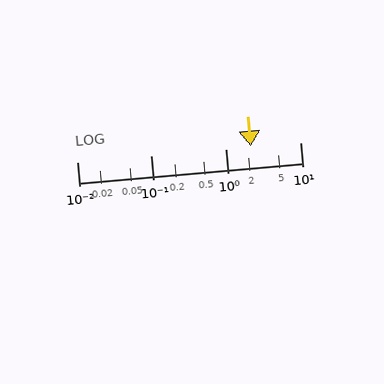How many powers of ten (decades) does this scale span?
The scale spans 3 decades, from 0.01 to 10.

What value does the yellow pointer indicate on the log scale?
The pointer indicates approximately 2.2.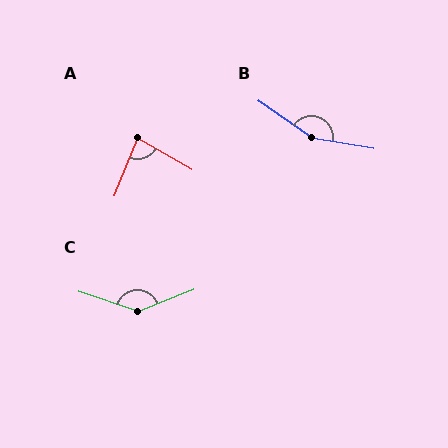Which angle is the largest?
B, at approximately 155 degrees.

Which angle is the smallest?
A, at approximately 81 degrees.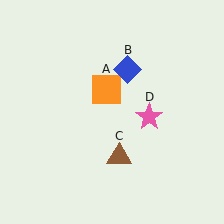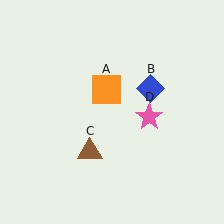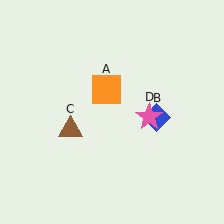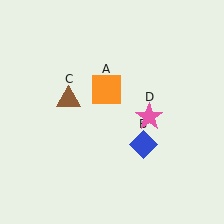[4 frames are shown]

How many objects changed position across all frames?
2 objects changed position: blue diamond (object B), brown triangle (object C).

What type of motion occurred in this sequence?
The blue diamond (object B), brown triangle (object C) rotated clockwise around the center of the scene.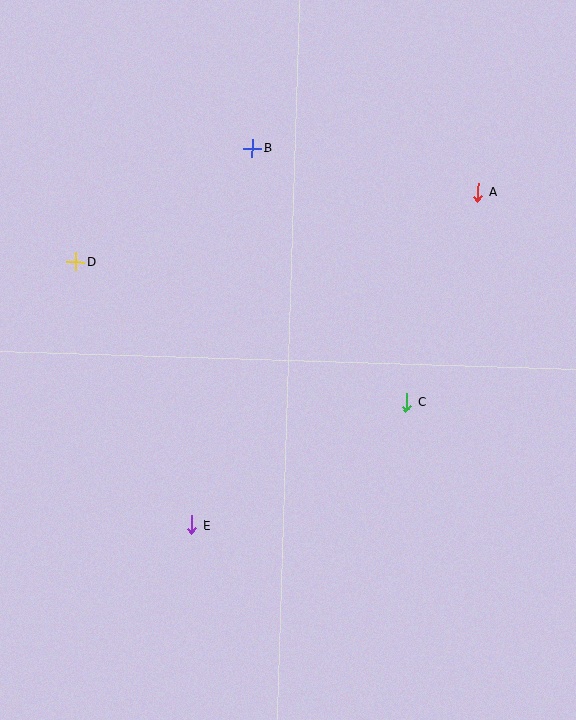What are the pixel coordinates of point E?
Point E is at (192, 525).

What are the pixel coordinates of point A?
Point A is at (478, 192).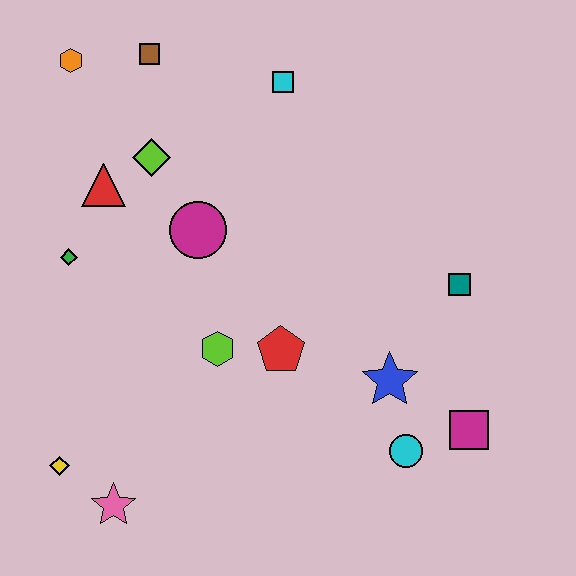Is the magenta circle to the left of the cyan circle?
Yes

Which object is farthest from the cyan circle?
The orange hexagon is farthest from the cyan circle.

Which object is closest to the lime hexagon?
The red pentagon is closest to the lime hexagon.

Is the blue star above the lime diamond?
No